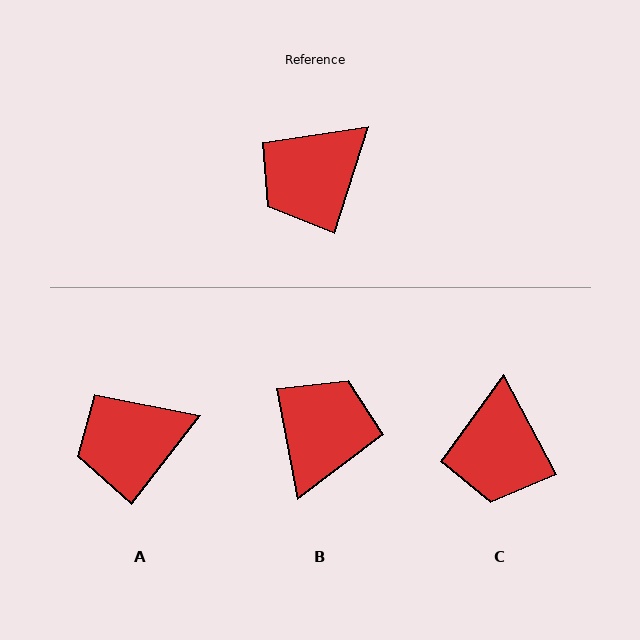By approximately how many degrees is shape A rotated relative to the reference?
Approximately 20 degrees clockwise.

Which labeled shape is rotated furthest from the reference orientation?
B, about 152 degrees away.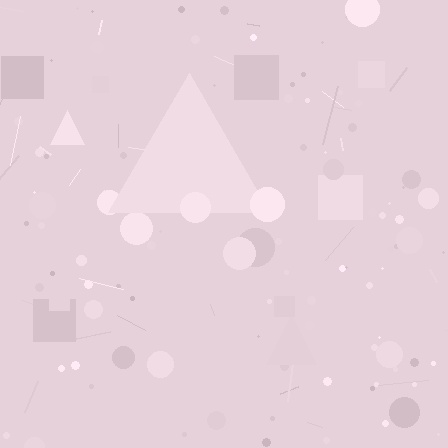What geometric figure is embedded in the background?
A triangle is embedded in the background.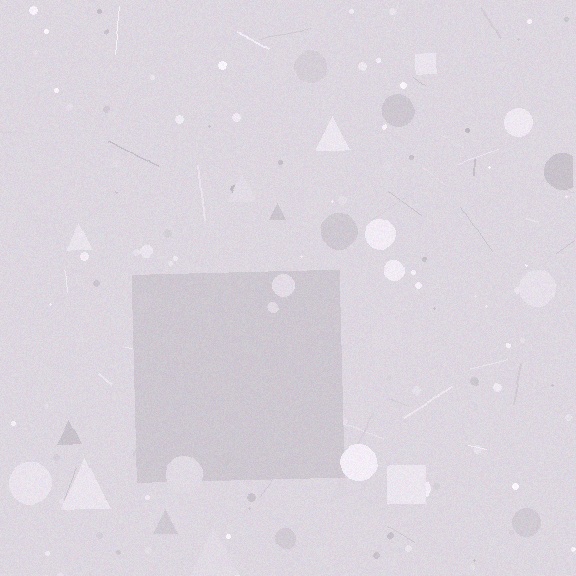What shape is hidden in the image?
A square is hidden in the image.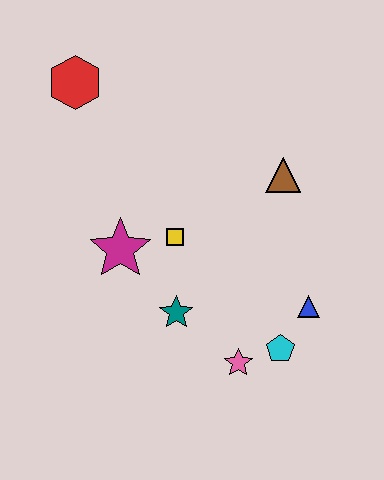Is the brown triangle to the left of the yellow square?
No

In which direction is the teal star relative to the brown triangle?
The teal star is below the brown triangle.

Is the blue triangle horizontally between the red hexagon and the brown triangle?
No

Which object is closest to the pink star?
The cyan pentagon is closest to the pink star.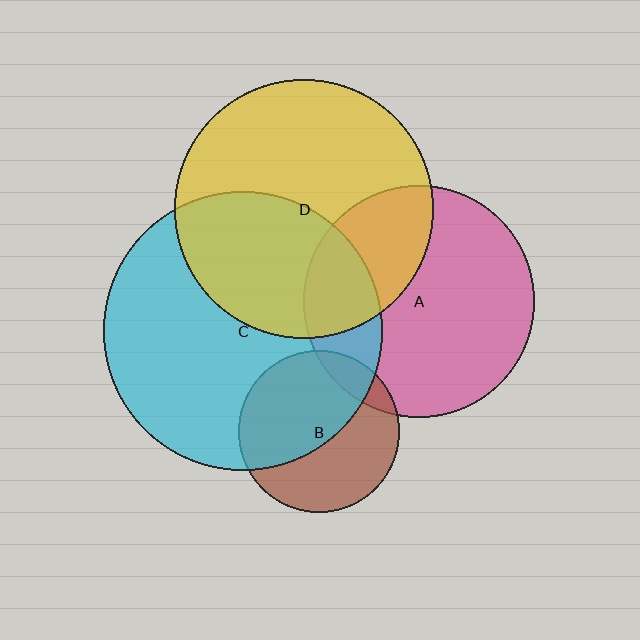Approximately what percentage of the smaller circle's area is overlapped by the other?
Approximately 55%.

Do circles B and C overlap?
Yes.